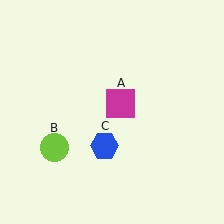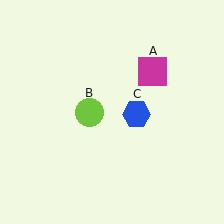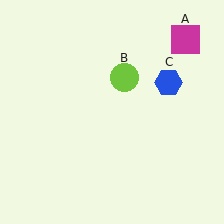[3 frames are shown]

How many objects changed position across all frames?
3 objects changed position: magenta square (object A), lime circle (object B), blue hexagon (object C).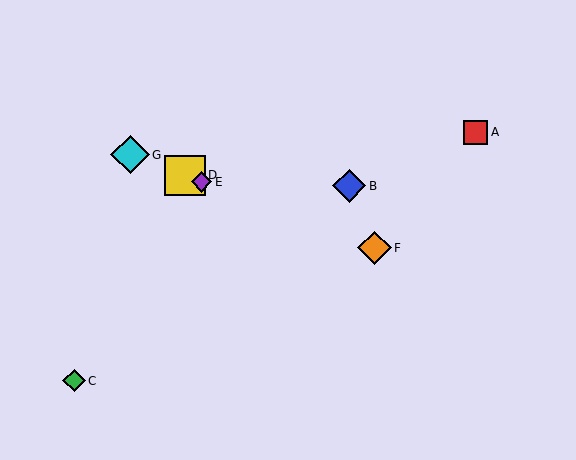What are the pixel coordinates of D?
Object D is at (185, 175).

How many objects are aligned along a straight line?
4 objects (D, E, F, G) are aligned along a straight line.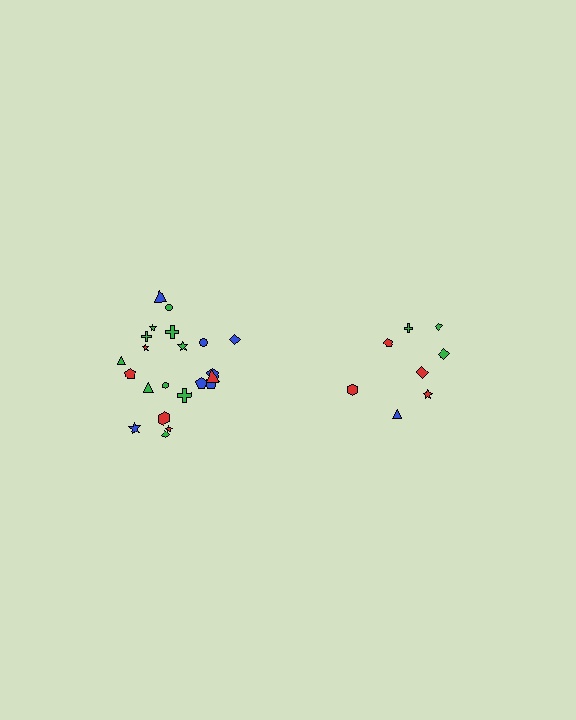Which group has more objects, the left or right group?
The left group.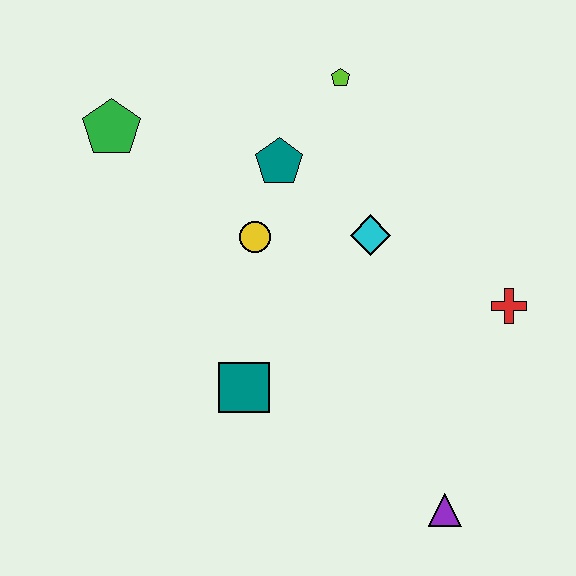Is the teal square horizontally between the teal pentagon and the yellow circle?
No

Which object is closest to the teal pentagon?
The yellow circle is closest to the teal pentagon.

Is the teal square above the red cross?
No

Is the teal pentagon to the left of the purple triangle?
Yes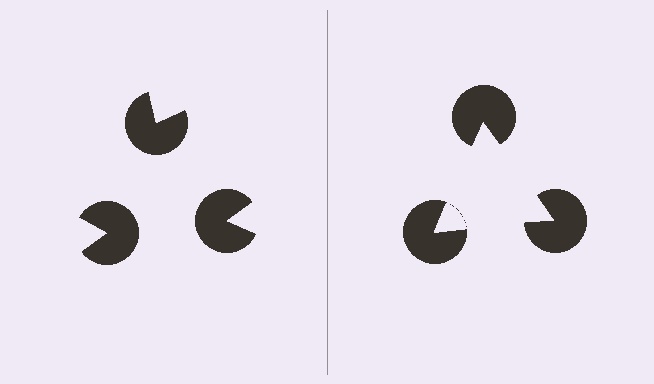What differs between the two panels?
The pac-man discs are positioned identically on both sides; only the wedge orientations differ. On the right they align to a triangle; on the left they are misaligned.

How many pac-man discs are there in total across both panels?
6 — 3 on each side.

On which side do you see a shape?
An illusory triangle appears on the right side. On the left side the wedge cuts are rotated, so no coherent shape forms.